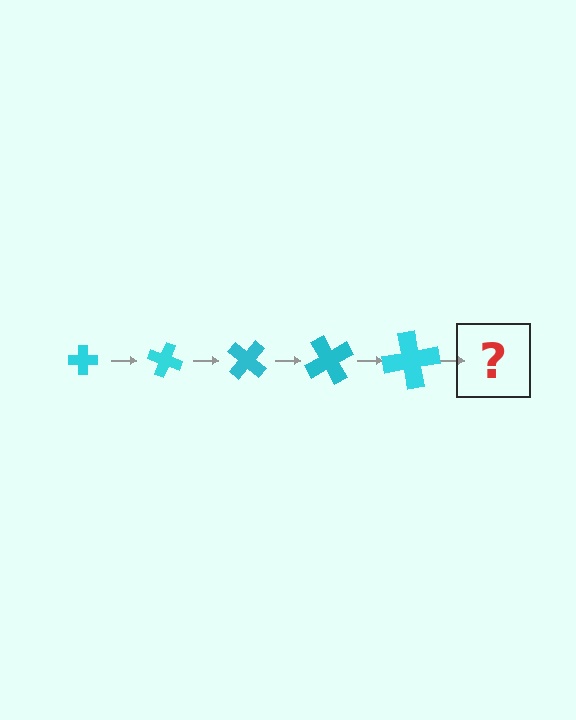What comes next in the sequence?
The next element should be a cross, larger than the previous one and rotated 100 degrees from the start.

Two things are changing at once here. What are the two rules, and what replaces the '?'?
The two rules are that the cross grows larger each step and it rotates 20 degrees each step. The '?' should be a cross, larger than the previous one and rotated 100 degrees from the start.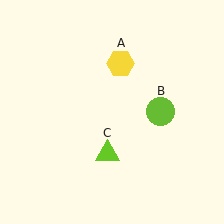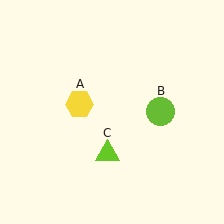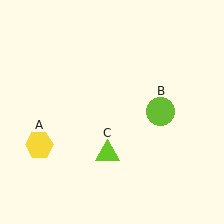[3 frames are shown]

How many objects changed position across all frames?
1 object changed position: yellow hexagon (object A).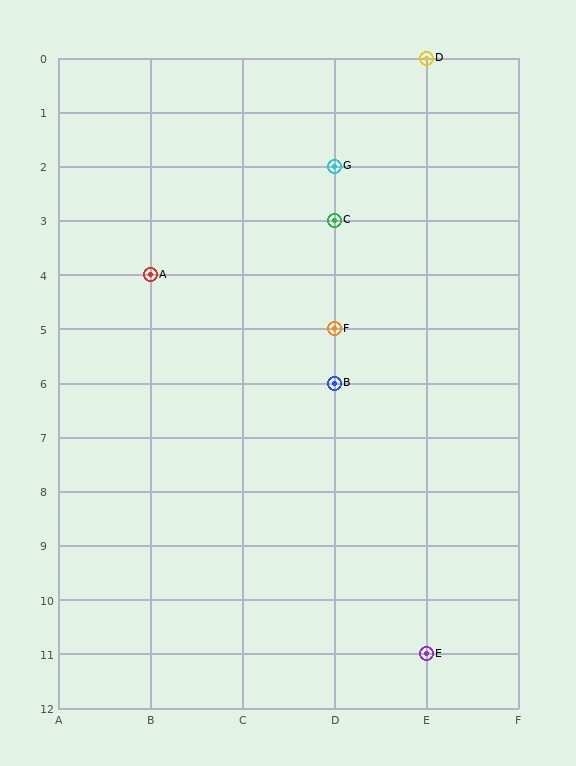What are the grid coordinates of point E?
Point E is at grid coordinates (E, 11).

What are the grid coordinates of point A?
Point A is at grid coordinates (B, 4).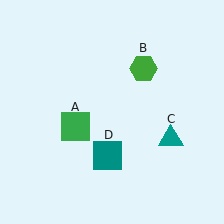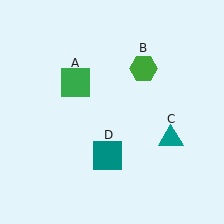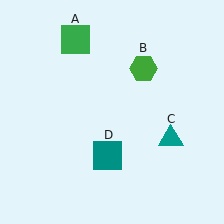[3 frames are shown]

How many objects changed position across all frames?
1 object changed position: green square (object A).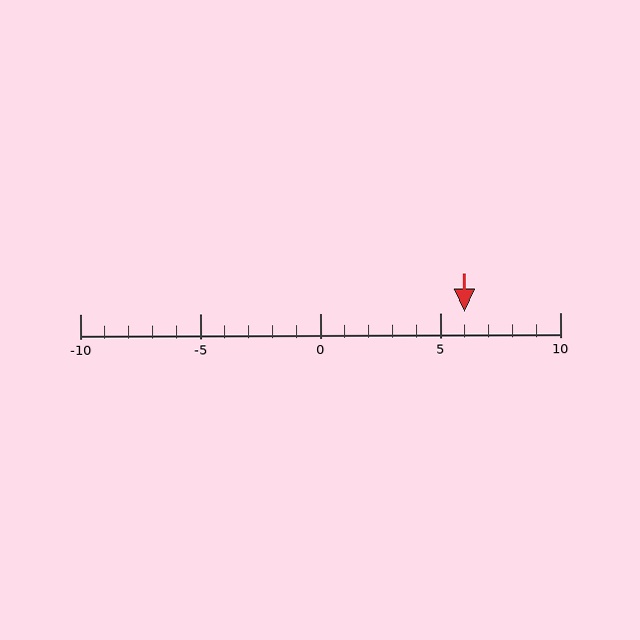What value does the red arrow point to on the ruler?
The red arrow points to approximately 6.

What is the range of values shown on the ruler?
The ruler shows values from -10 to 10.